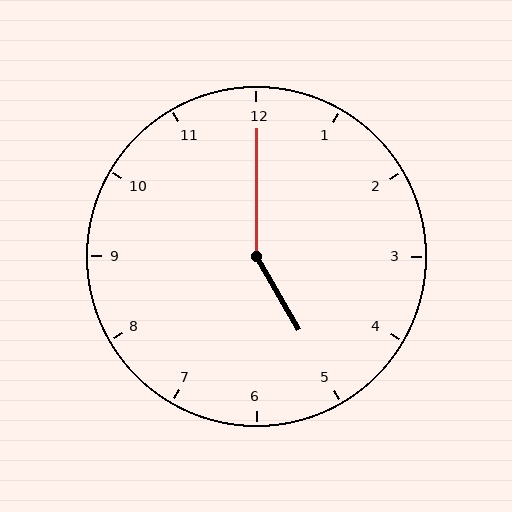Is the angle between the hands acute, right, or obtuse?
It is obtuse.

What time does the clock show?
5:00.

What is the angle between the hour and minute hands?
Approximately 150 degrees.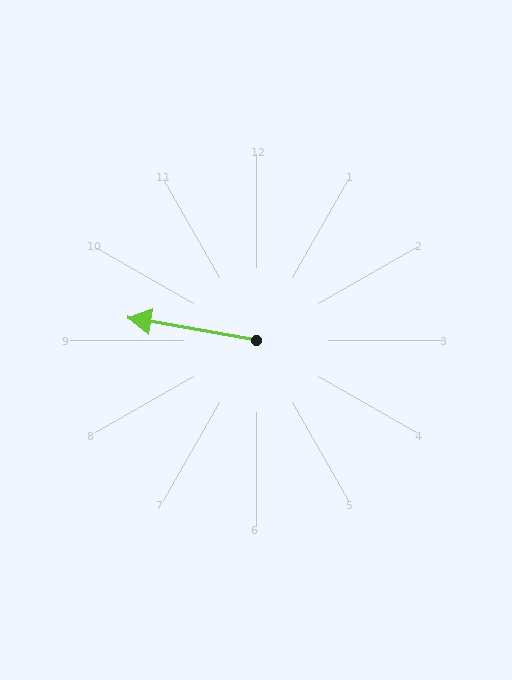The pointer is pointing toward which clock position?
Roughly 9 o'clock.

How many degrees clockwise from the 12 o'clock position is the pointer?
Approximately 280 degrees.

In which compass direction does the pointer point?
West.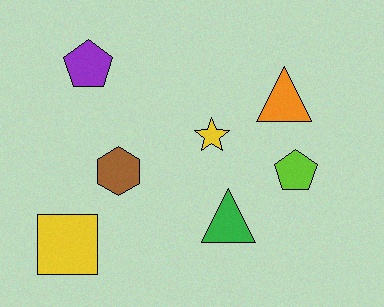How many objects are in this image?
There are 7 objects.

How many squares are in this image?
There is 1 square.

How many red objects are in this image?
There are no red objects.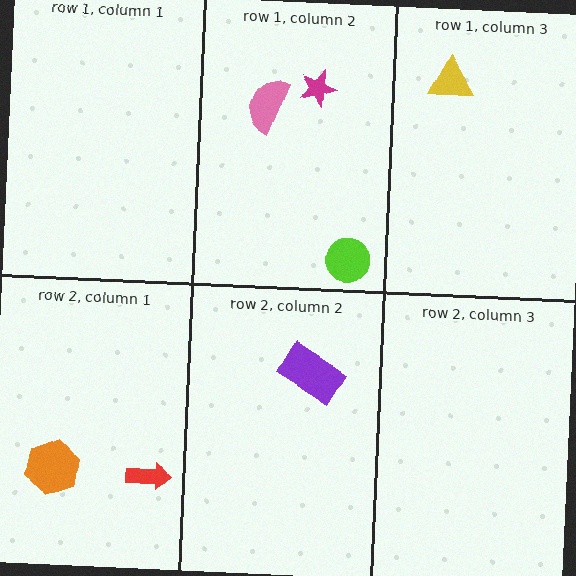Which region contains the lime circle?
The row 1, column 2 region.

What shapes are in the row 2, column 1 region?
The orange hexagon, the red arrow.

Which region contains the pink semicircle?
The row 1, column 2 region.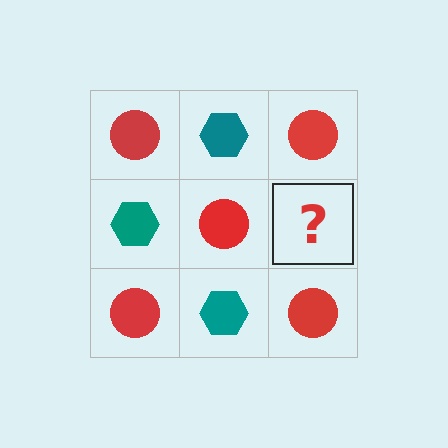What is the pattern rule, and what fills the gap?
The rule is that it alternates red circle and teal hexagon in a checkerboard pattern. The gap should be filled with a teal hexagon.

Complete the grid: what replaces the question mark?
The question mark should be replaced with a teal hexagon.